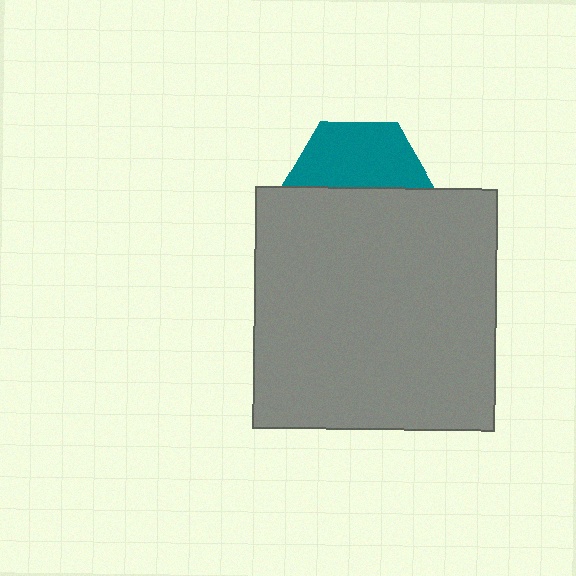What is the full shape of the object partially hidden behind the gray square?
The partially hidden object is a teal hexagon.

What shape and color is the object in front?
The object in front is a gray square.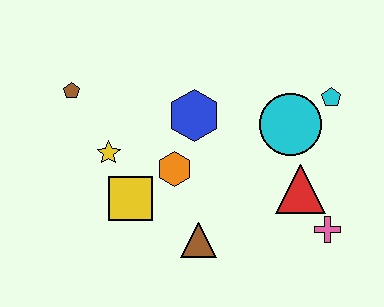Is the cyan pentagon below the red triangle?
No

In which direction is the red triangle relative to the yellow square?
The red triangle is to the right of the yellow square.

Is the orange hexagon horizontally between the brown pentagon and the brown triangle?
Yes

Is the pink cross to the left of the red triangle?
No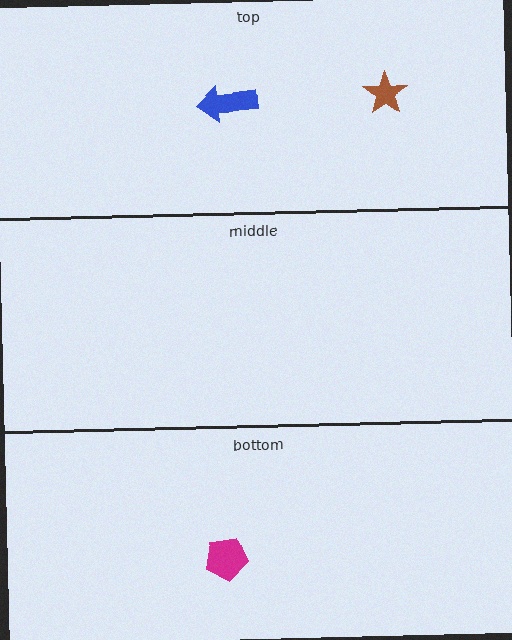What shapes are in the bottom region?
The magenta pentagon.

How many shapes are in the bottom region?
1.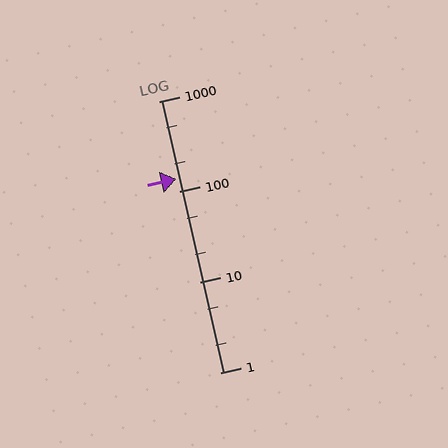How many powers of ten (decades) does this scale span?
The scale spans 3 decades, from 1 to 1000.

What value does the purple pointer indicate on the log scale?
The pointer indicates approximately 140.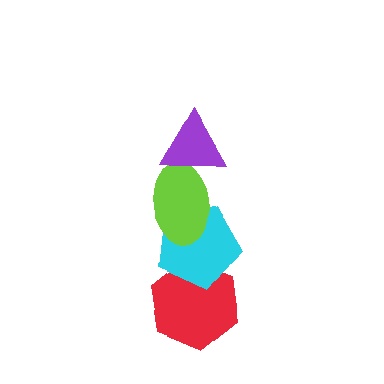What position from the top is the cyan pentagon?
The cyan pentagon is 3rd from the top.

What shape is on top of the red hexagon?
The cyan pentagon is on top of the red hexagon.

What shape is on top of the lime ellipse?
The purple triangle is on top of the lime ellipse.